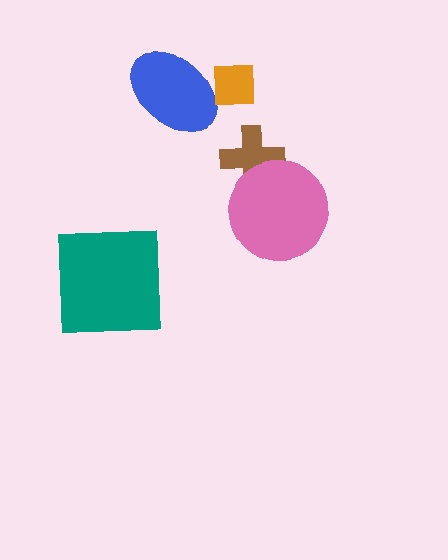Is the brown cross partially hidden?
Yes, it is partially covered by another shape.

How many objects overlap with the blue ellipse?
1 object overlaps with the blue ellipse.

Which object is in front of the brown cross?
The pink circle is in front of the brown cross.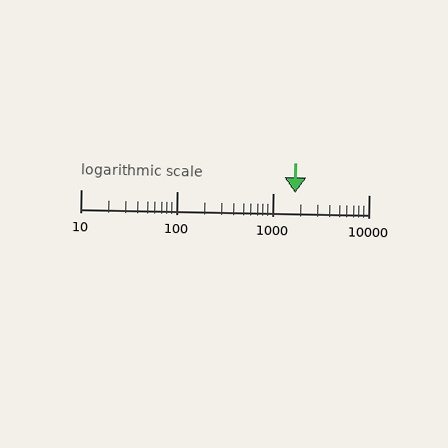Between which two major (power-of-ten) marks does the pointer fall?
The pointer is between 1000 and 10000.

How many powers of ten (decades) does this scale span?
The scale spans 3 decades, from 10 to 10000.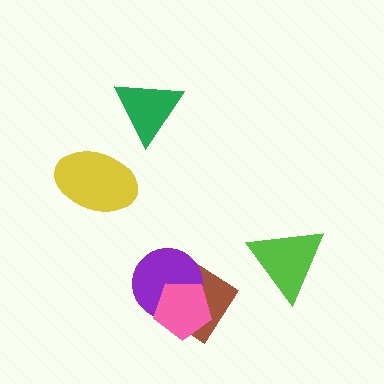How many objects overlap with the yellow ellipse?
0 objects overlap with the yellow ellipse.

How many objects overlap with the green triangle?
0 objects overlap with the green triangle.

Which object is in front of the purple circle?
The pink pentagon is in front of the purple circle.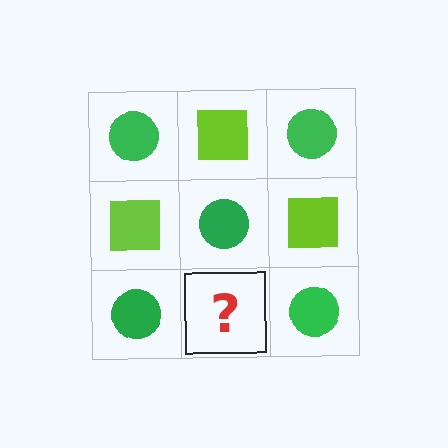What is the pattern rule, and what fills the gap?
The rule is that it alternates green circle and lime square in a checkerboard pattern. The gap should be filled with a lime square.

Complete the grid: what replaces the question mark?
The question mark should be replaced with a lime square.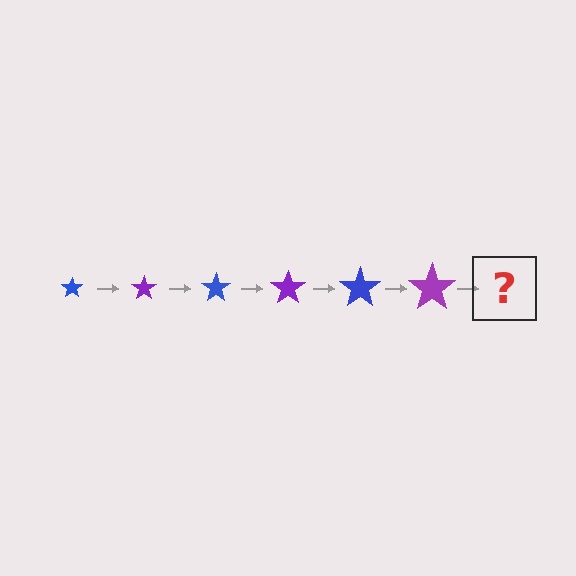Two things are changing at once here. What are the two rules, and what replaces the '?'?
The two rules are that the star grows larger each step and the color cycles through blue and purple. The '?' should be a blue star, larger than the previous one.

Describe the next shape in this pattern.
It should be a blue star, larger than the previous one.